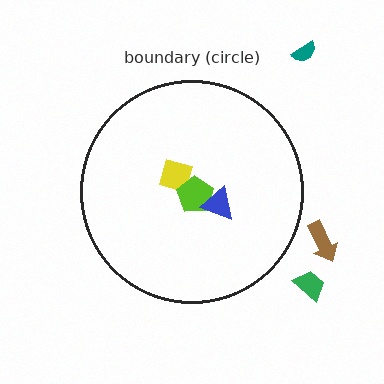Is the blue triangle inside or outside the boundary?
Inside.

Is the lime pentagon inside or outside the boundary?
Inside.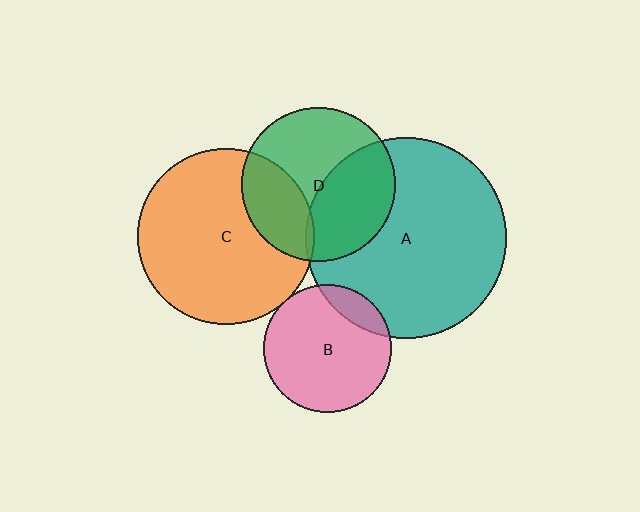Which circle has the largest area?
Circle A (teal).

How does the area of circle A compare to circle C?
Approximately 1.3 times.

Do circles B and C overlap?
Yes.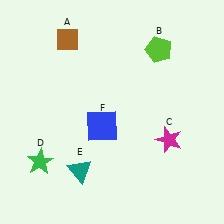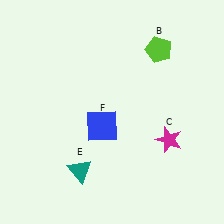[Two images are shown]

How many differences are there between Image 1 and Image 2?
There are 2 differences between the two images.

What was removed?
The brown diamond (A), the green star (D) were removed in Image 2.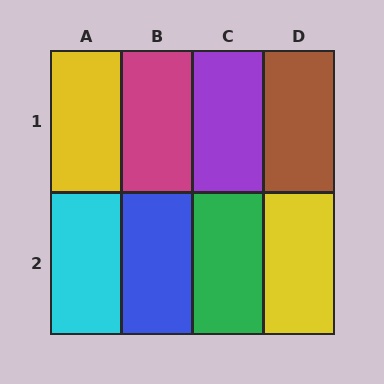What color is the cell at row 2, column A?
Cyan.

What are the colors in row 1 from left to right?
Yellow, magenta, purple, brown.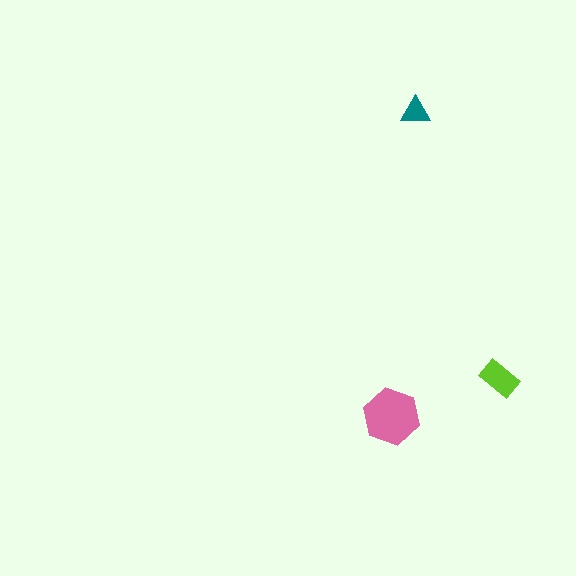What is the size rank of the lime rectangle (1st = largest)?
2nd.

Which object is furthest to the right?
The lime rectangle is rightmost.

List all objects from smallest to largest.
The teal triangle, the lime rectangle, the pink hexagon.